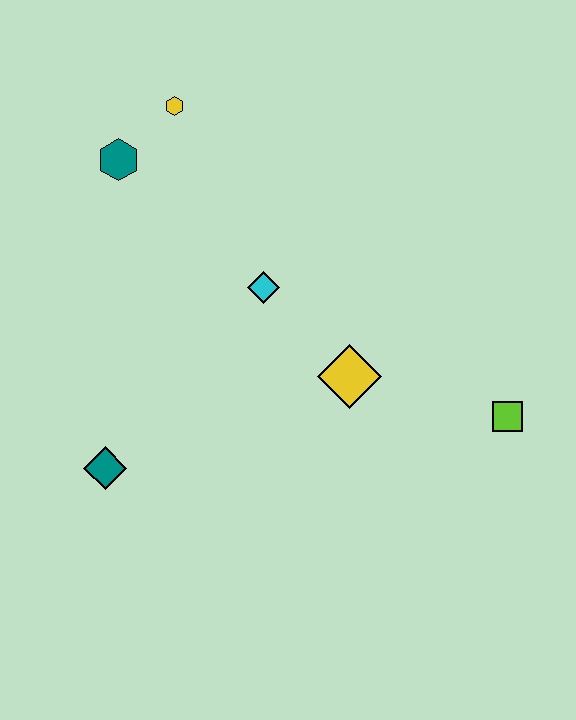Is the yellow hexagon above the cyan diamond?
Yes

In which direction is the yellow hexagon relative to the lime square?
The yellow hexagon is to the left of the lime square.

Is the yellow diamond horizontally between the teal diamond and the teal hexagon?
No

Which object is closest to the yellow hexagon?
The teal hexagon is closest to the yellow hexagon.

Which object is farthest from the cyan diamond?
The lime square is farthest from the cyan diamond.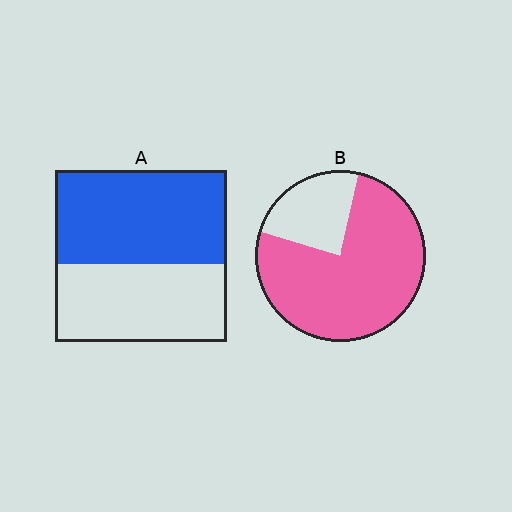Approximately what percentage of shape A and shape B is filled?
A is approximately 55% and B is approximately 75%.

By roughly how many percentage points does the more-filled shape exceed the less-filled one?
By roughly 20 percentage points (B over A).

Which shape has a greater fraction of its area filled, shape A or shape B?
Shape B.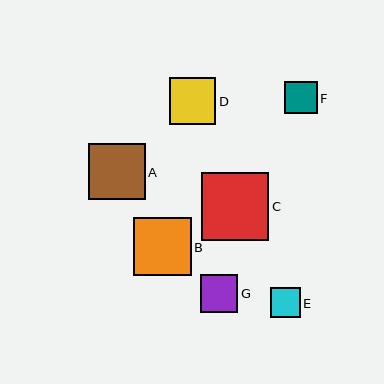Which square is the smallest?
Square E is the smallest with a size of approximately 30 pixels.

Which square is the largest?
Square C is the largest with a size of approximately 68 pixels.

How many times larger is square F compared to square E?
Square F is approximately 1.1 times the size of square E.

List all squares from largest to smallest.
From largest to smallest: C, B, A, D, G, F, E.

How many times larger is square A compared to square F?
Square A is approximately 1.7 times the size of square F.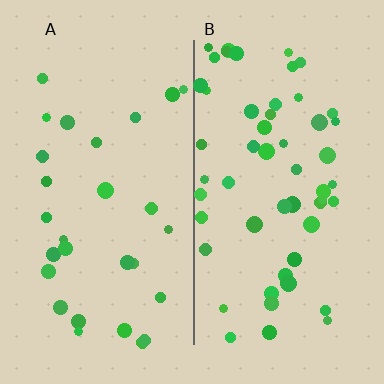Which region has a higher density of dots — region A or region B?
B (the right).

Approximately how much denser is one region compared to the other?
Approximately 1.9× — region B over region A.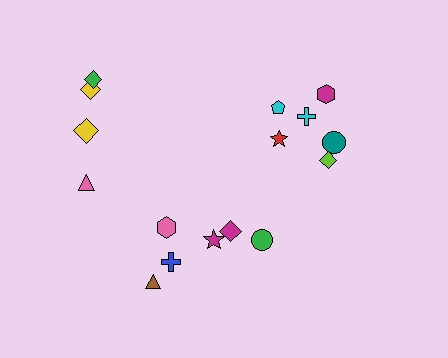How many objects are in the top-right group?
There are 6 objects.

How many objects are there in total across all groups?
There are 16 objects.